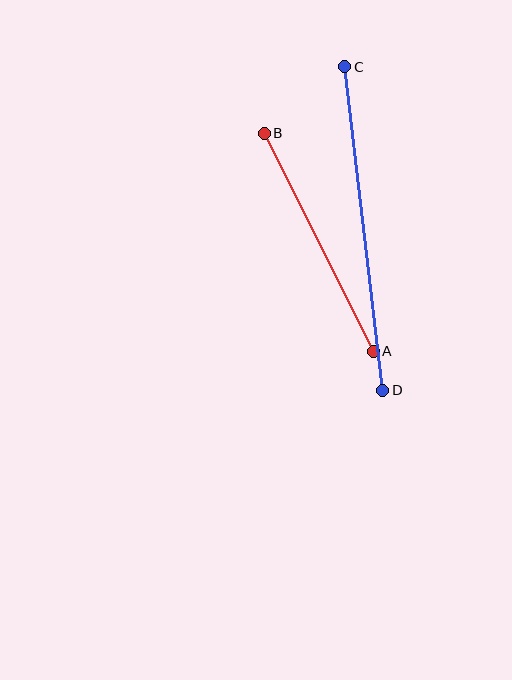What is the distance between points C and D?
The distance is approximately 326 pixels.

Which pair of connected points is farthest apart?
Points C and D are farthest apart.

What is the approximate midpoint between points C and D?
The midpoint is at approximately (364, 228) pixels.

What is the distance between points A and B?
The distance is approximately 244 pixels.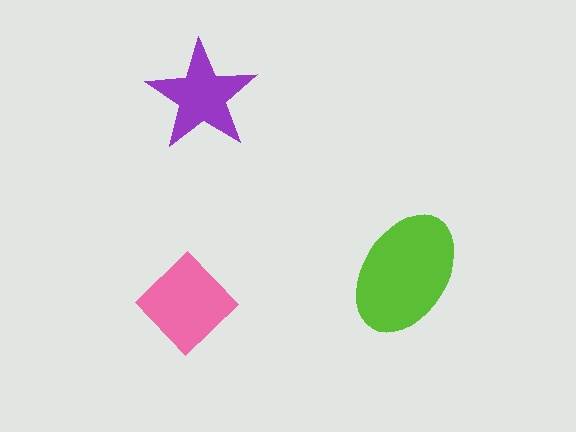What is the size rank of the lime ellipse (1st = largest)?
1st.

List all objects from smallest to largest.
The purple star, the pink diamond, the lime ellipse.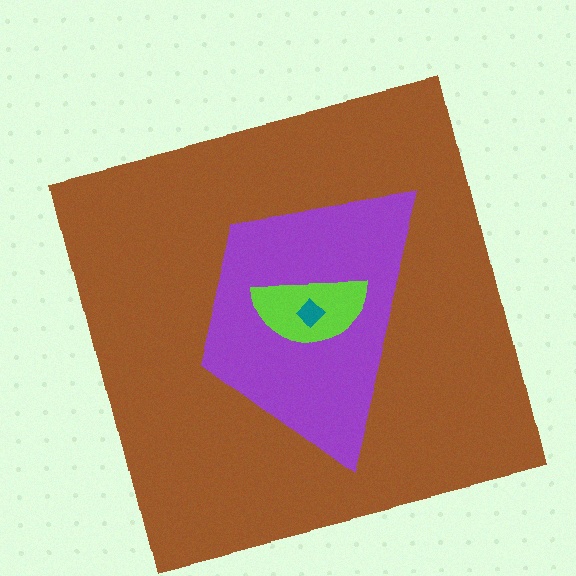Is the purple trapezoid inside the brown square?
Yes.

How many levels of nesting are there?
4.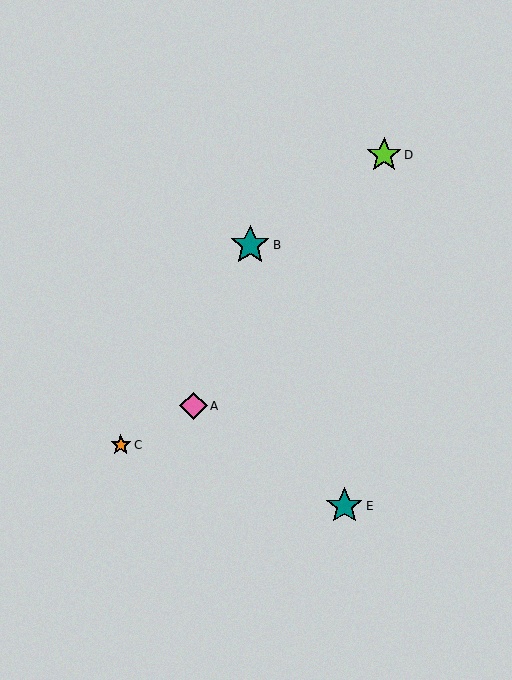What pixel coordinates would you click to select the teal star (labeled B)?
Click at (250, 245) to select the teal star B.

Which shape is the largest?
The teal star (labeled B) is the largest.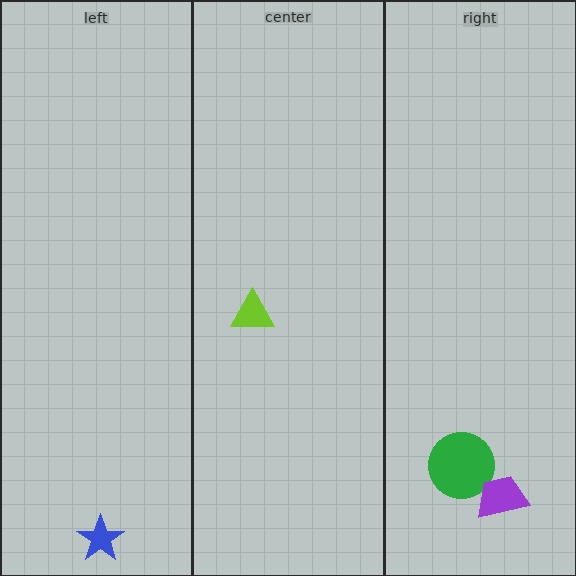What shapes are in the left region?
The blue star.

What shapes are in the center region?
The lime triangle.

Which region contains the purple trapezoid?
The right region.